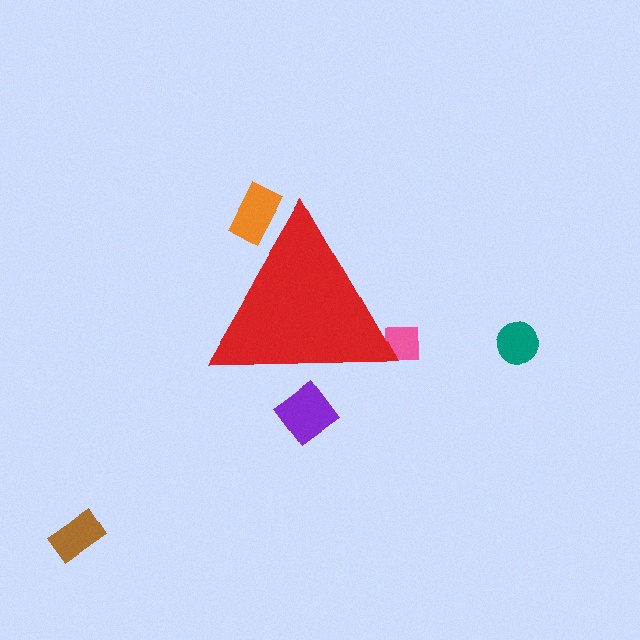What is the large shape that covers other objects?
A red triangle.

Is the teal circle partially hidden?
No, the teal circle is fully visible.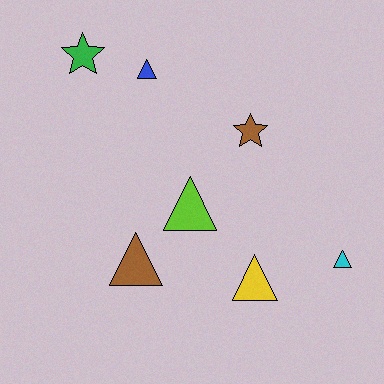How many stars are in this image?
There are 2 stars.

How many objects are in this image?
There are 7 objects.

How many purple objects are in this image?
There are no purple objects.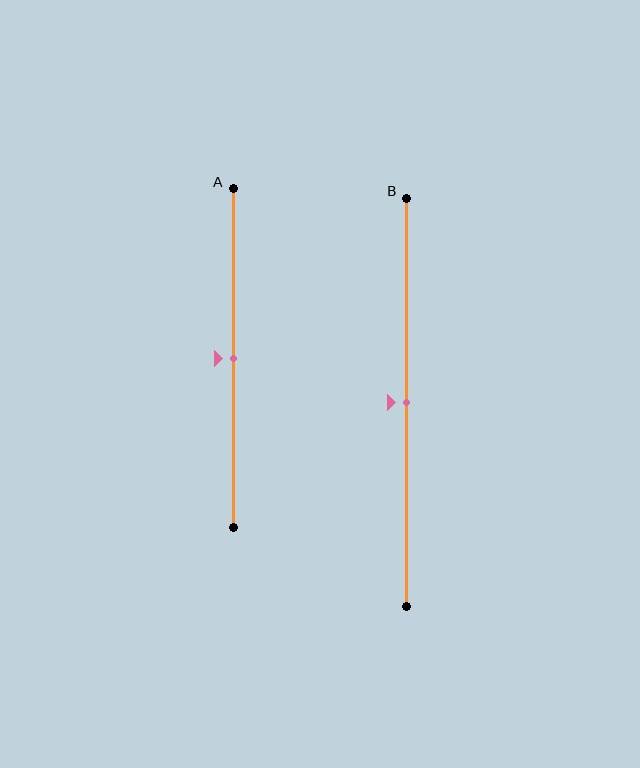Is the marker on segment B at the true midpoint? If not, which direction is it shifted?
Yes, the marker on segment B is at the true midpoint.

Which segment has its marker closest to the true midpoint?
Segment A has its marker closest to the true midpoint.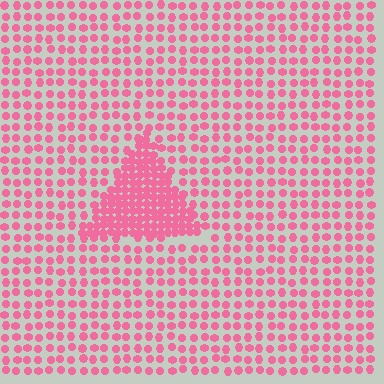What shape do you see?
I see a triangle.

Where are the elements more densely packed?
The elements are more densely packed inside the triangle boundary.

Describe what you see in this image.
The image contains small pink elements arranged at two different densities. A triangle-shaped region is visible where the elements are more densely packed than the surrounding area.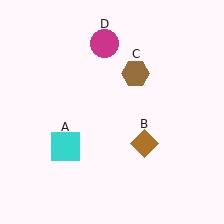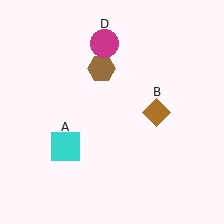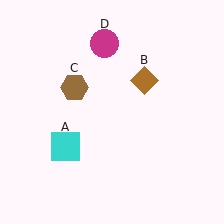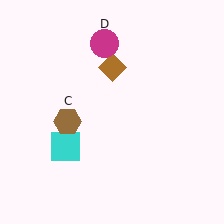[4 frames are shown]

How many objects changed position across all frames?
2 objects changed position: brown diamond (object B), brown hexagon (object C).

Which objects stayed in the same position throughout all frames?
Cyan square (object A) and magenta circle (object D) remained stationary.